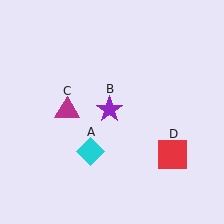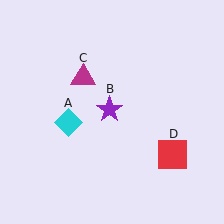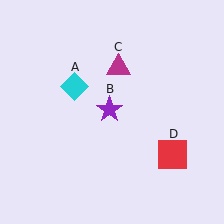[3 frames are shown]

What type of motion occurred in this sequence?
The cyan diamond (object A), magenta triangle (object C) rotated clockwise around the center of the scene.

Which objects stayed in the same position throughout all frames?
Purple star (object B) and red square (object D) remained stationary.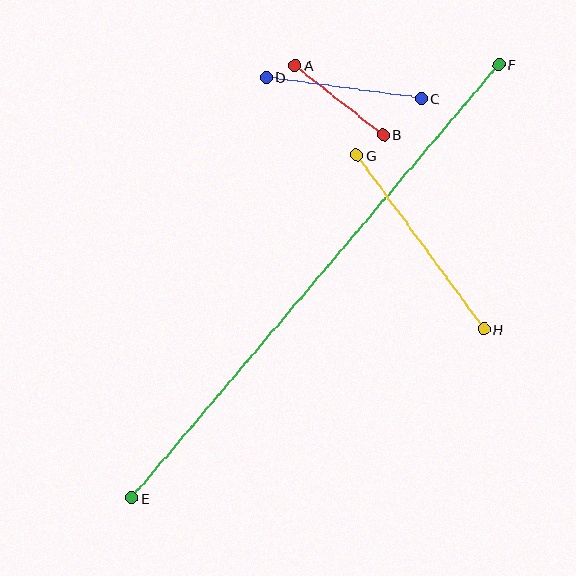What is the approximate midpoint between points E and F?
The midpoint is at approximately (315, 281) pixels.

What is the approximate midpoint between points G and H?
The midpoint is at approximately (420, 242) pixels.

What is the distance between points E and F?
The distance is approximately 568 pixels.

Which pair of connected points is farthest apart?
Points E and F are farthest apart.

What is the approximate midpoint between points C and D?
The midpoint is at approximately (344, 88) pixels.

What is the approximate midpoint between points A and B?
The midpoint is at approximately (339, 100) pixels.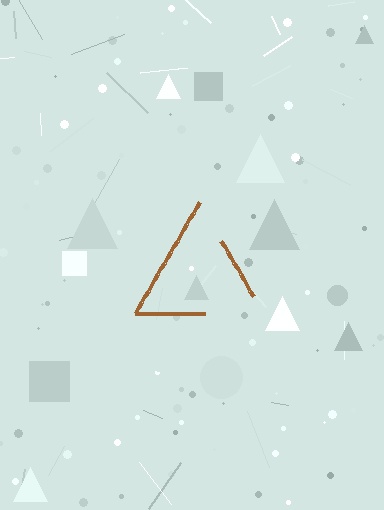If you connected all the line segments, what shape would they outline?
They would outline a triangle.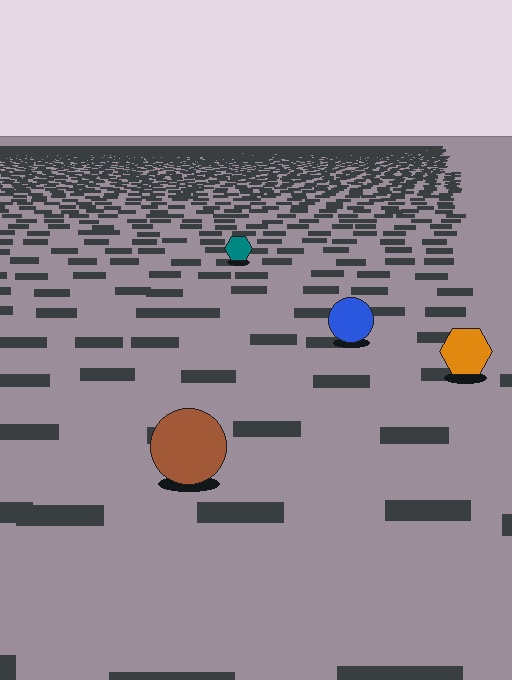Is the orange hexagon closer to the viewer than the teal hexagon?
Yes. The orange hexagon is closer — you can tell from the texture gradient: the ground texture is coarser near it.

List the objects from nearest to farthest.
From nearest to farthest: the brown circle, the orange hexagon, the blue circle, the teal hexagon.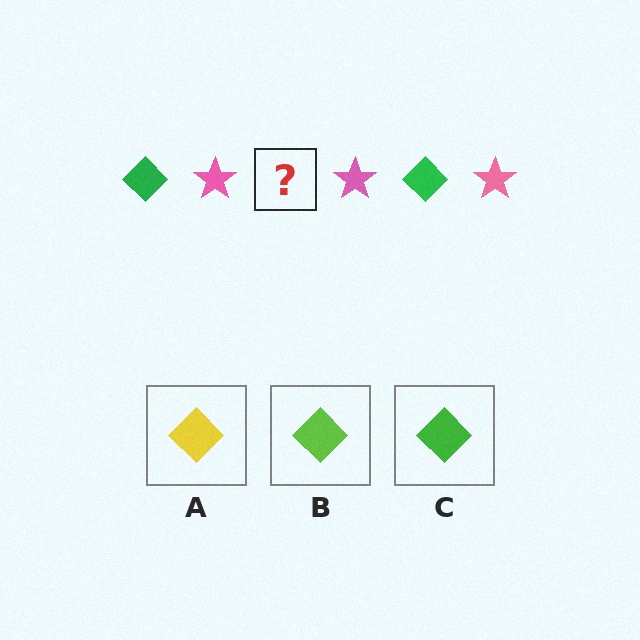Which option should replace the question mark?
Option C.